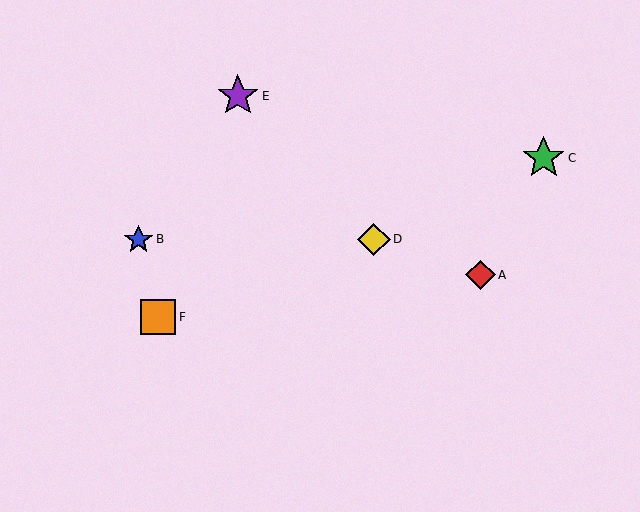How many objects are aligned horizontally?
2 objects (B, D) are aligned horizontally.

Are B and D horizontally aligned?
Yes, both are at y≈239.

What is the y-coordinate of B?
Object B is at y≈239.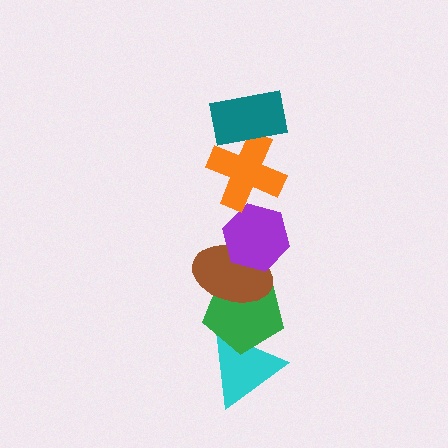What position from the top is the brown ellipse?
The brown ellipse is 4th from the top.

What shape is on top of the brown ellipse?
The purple hexagon is on top of the brown ellipse.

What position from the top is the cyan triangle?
The cyan triangle is 6th from the top.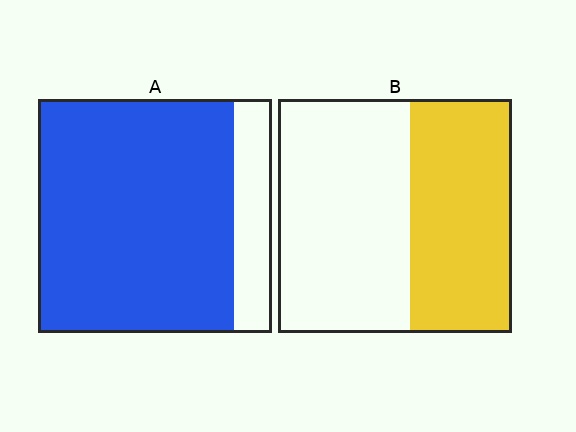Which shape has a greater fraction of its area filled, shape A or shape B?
Shape A.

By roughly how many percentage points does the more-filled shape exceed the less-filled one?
By roughly 40 percentage points (A over B).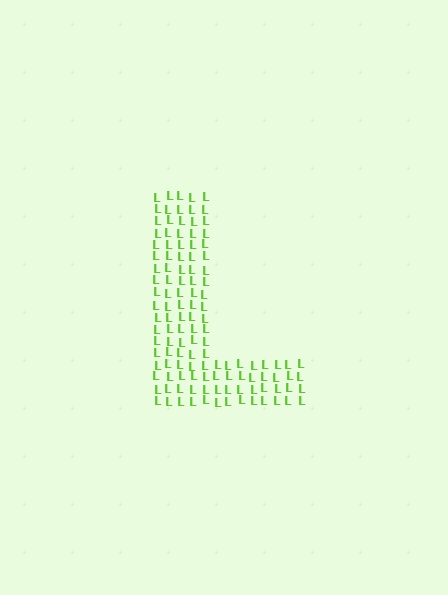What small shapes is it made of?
It is made of small letter L's.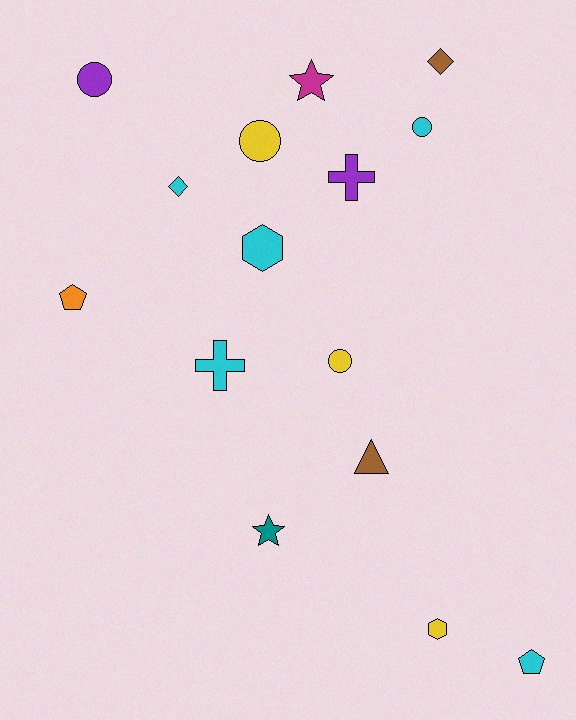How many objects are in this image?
There are 15 objects.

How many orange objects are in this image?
There is 1 orange object.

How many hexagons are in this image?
There are 2 hexagons.